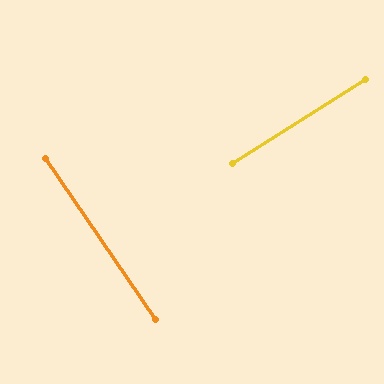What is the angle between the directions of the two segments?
Approximately 88 degrees.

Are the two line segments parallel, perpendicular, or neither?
Perpendicular — they meet at approximately 88°.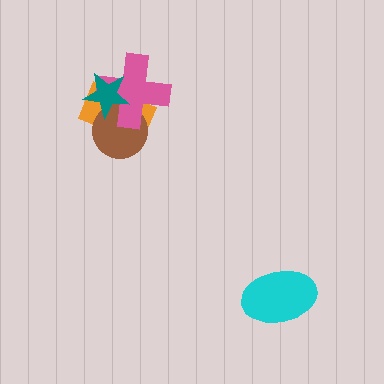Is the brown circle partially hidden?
Yes, it is partially covered by another shape.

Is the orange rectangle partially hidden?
Yes, it is partially covered by another shape.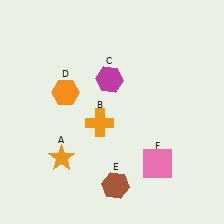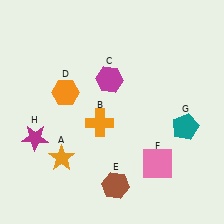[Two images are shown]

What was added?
A teal pentagon (G), a magenta star (H) were added in Image 2.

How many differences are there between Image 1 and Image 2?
There are 2 differences between the two images.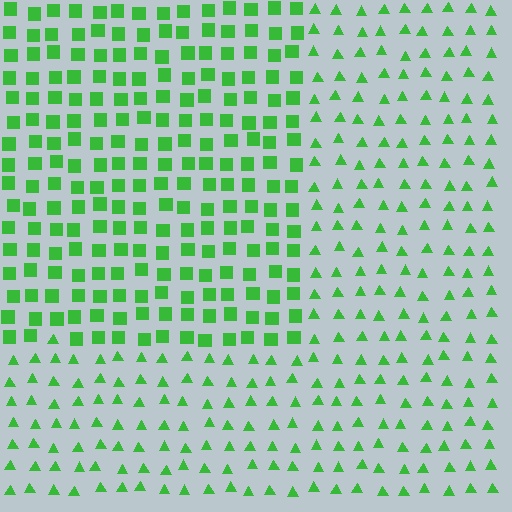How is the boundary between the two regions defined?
The boundary is defined by a change in element shape: squares inside vs. triangles outside. All elements share the same color and spacing.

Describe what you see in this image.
The image is filled with small green elements arranged in a uniform grid. A rectangle-shaped region contains squares, while the surrounding area contains triangles. The boundary is defined purely by the change in element shape.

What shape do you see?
I see a rectangle.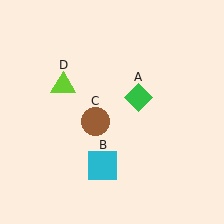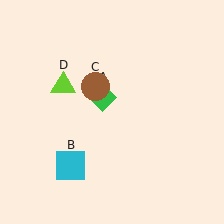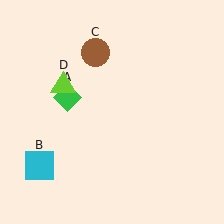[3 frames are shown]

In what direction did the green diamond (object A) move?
The green diamond (object A) moved left.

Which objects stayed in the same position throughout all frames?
Lime triangle (object D) remained stationary.